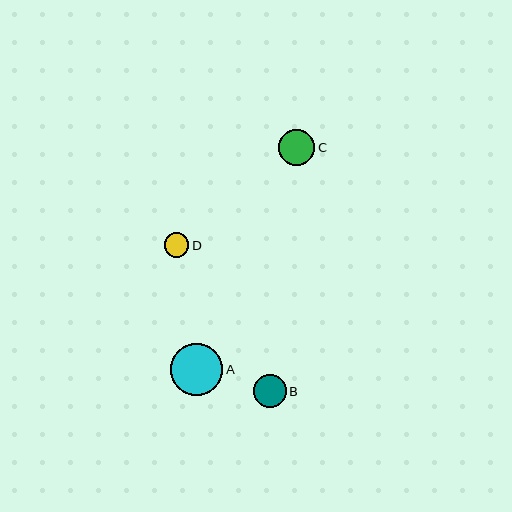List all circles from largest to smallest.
From largest to smallest: A, C, B, D.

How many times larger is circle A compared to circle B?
Circle A is approximately 1.6 times the size of circle B.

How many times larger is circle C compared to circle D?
Circle C is approximately 1.5 times the size of circle D.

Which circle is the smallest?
Circle D is the smallest with a size of approximately 24 pixels.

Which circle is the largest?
Circle A is the largest with a size of approximately 52 pixels.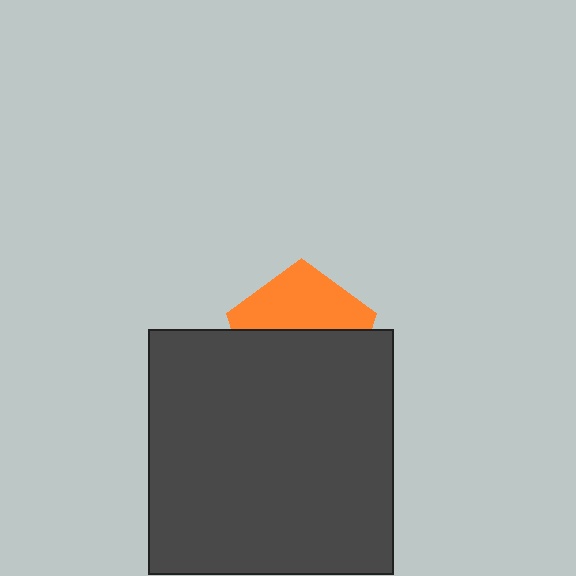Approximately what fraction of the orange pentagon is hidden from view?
Roughly 57% of the orange pentagon is hidden behind the dark gray square.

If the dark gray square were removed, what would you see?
You would see the complete orange pentagon.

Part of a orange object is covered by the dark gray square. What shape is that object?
It is a pentagon.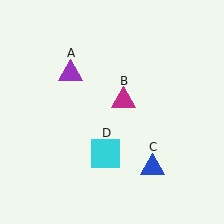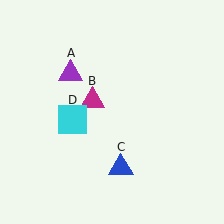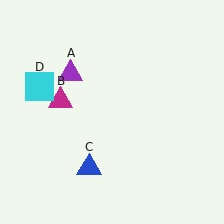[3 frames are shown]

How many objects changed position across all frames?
3 objects changed position: magenta triangle (object B), blue triangle (object C), cyan square (object D).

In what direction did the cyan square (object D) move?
The cyan square (object D) moved up and to the left.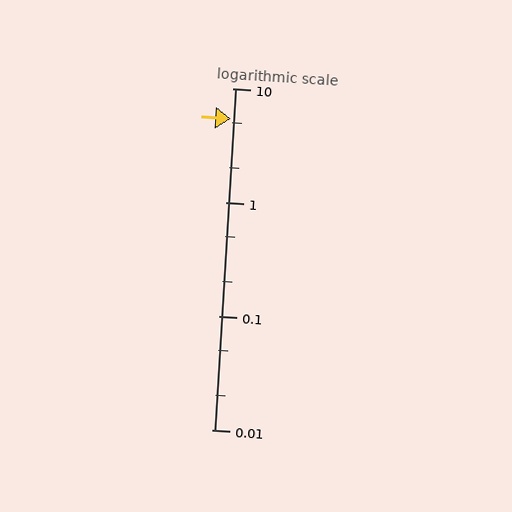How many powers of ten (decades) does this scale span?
The scale spans 3 decades, from 0.01 to 10.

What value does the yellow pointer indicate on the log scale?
The pointer indicates approximately 5.4.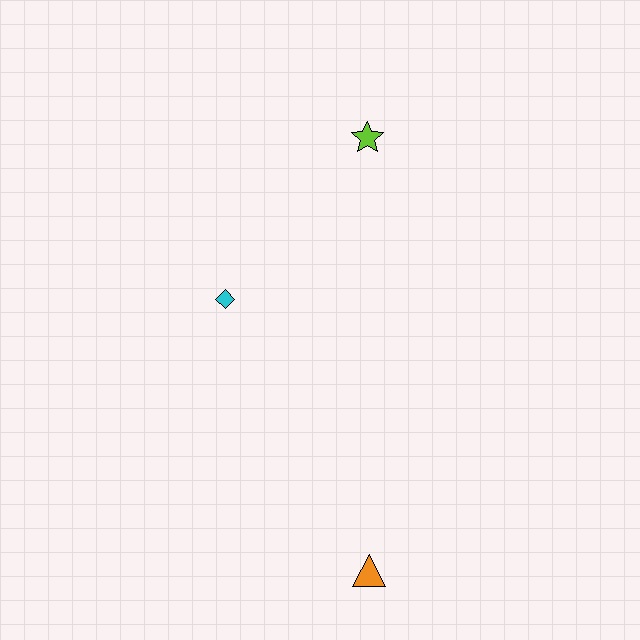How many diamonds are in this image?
There is 1 diamond.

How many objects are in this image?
There are 3 objects.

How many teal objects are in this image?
There are no teal objects.